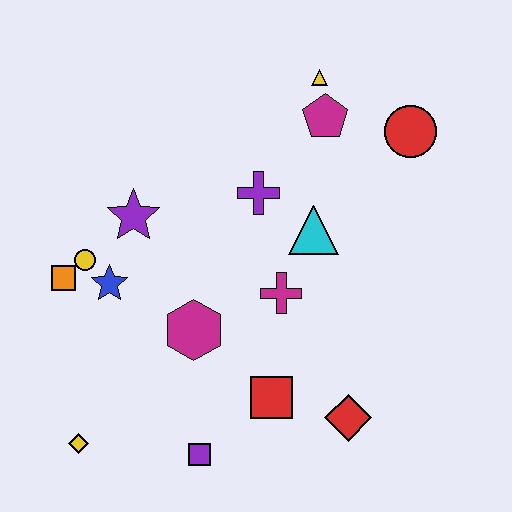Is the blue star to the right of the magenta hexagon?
No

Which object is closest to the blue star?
The yellow circle is closest to the blue star.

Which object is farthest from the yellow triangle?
The yellow diamond is farthest from the yellow triangle.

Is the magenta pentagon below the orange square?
No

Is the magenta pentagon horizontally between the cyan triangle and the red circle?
Yes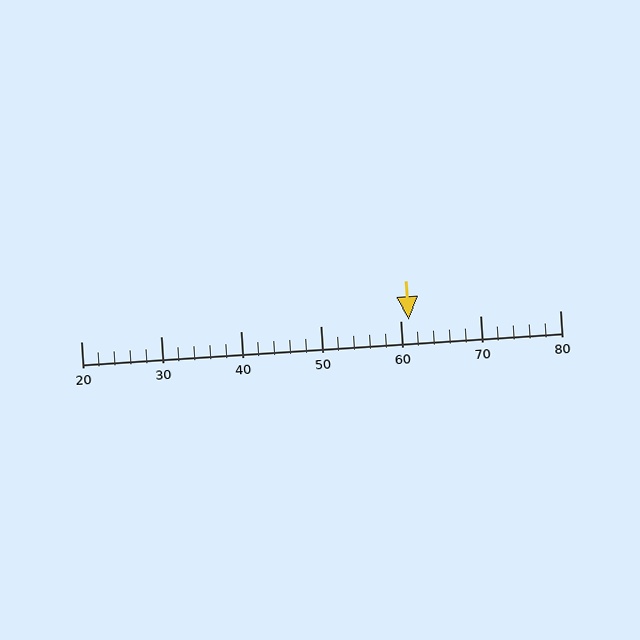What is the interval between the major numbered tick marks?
The major tick marks are spaced 10 units apart.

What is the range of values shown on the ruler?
The ruler shows values from 20 to 80.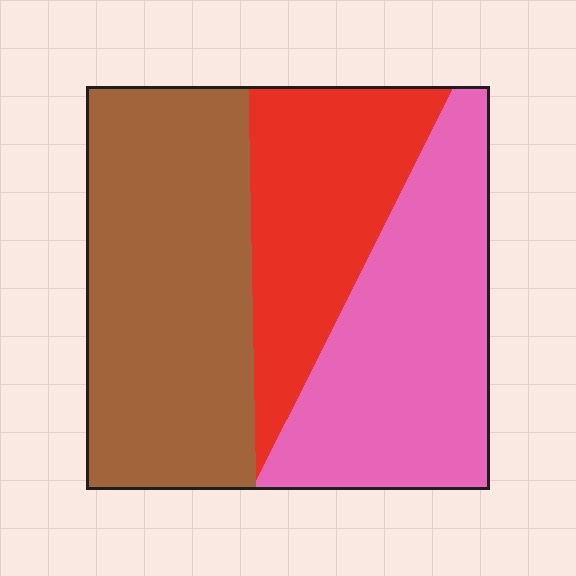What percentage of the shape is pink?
Pink covers 34% of the shape.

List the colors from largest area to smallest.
From largest to smallest: brown, pink, red.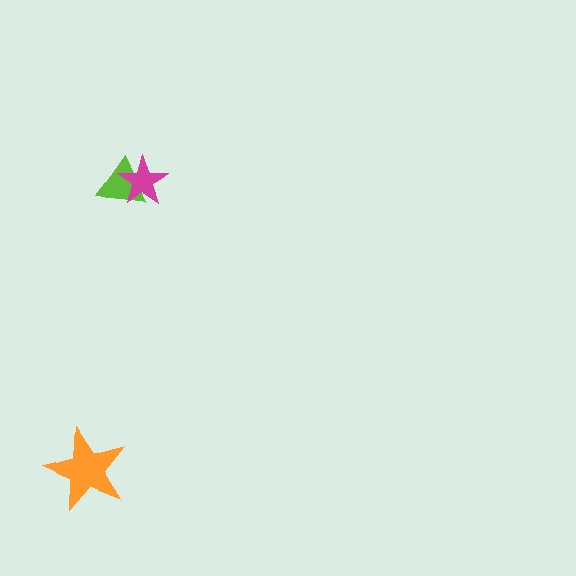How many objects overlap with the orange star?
0 objects overlap with the orange star.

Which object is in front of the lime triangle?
The magenta star is in front of the lime triangle.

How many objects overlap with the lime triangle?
1 object overlaps with the lime triangle.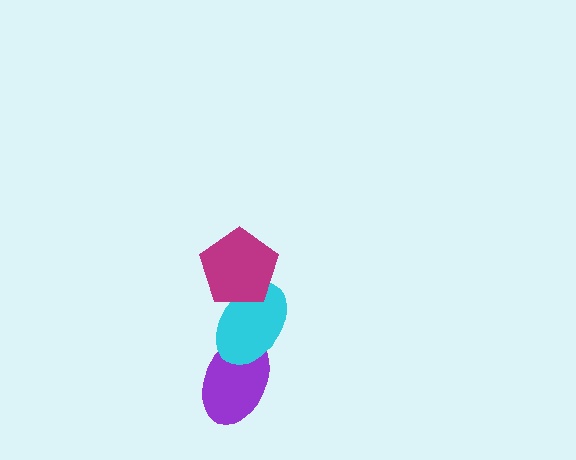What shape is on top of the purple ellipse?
The cyan ellipse is on top of the purple ellipse.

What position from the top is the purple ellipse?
The purple ellipse is 3rd from the top.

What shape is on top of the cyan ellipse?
The magenta pentagon is on top of the cyan ellipse.